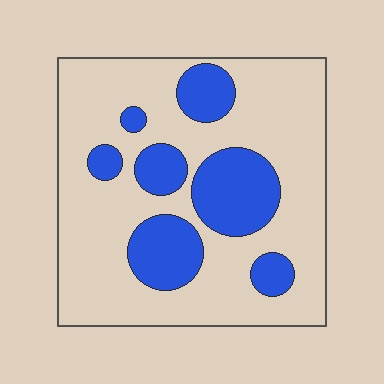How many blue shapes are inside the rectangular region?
7.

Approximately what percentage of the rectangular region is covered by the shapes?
Approximately 25%.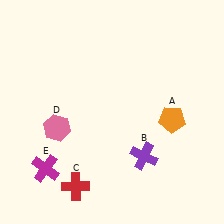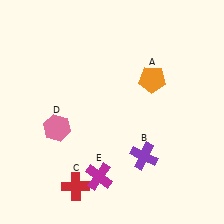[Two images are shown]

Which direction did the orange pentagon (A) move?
The orange pentagon (A) moved up.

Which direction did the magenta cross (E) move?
The magenta cross (E) moved right.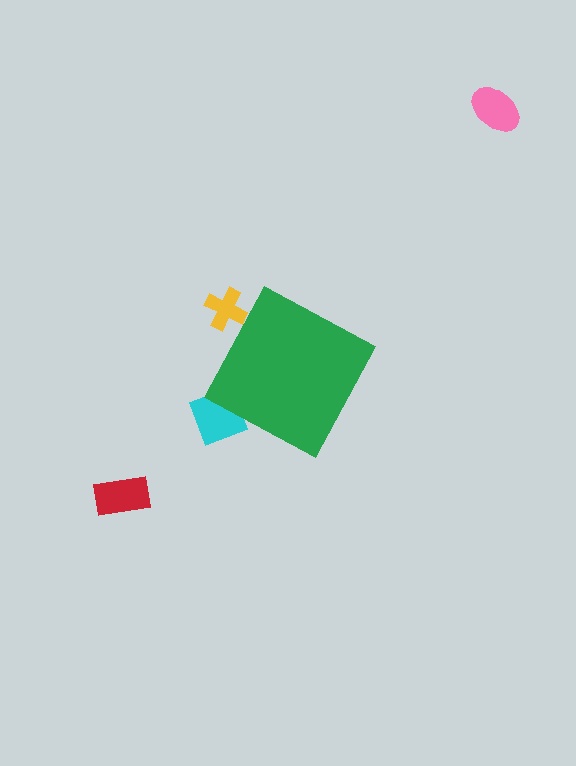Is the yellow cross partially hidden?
Yes, the yellow cross is partially hidden behind the green diamond.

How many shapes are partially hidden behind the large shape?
2 shapes are partially hidden.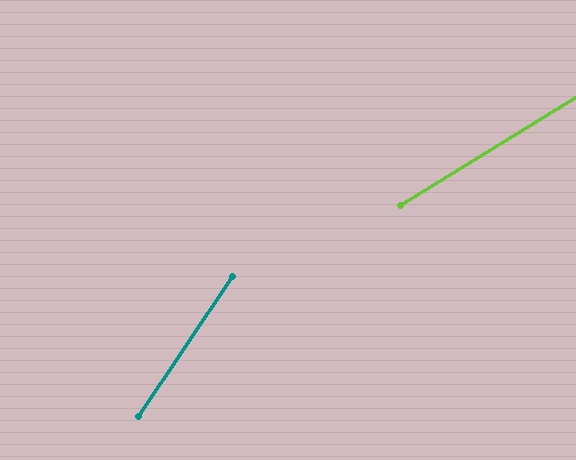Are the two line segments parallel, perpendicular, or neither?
Neither parallel nor perpendicular — they differ by about 24°.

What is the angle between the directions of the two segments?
Approximately 24 degrees.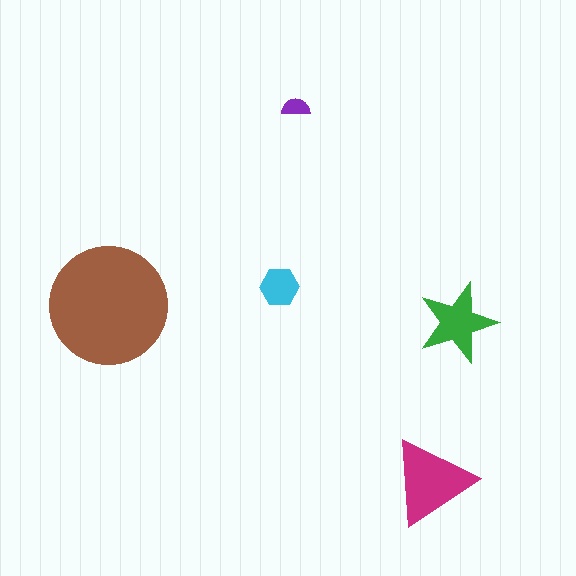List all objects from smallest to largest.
The purple semicircle, the cyan hexagon, the green star, the magenta triangle, the brown circle.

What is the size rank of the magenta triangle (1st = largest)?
2nd.